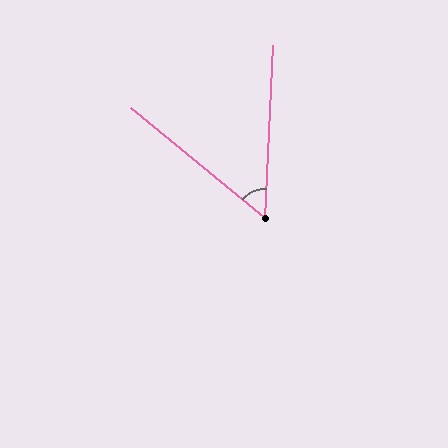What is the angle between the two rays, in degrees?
Approximately 54 degrees.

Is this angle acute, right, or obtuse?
It is acute.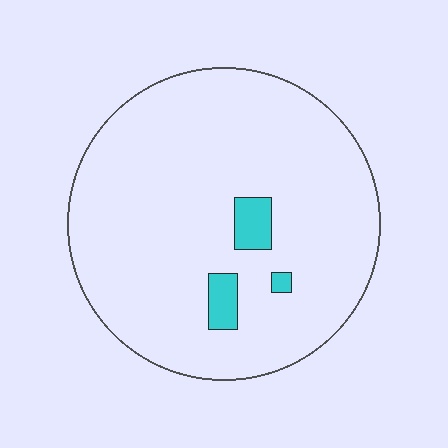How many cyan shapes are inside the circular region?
3.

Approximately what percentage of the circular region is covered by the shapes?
Approximately 5%.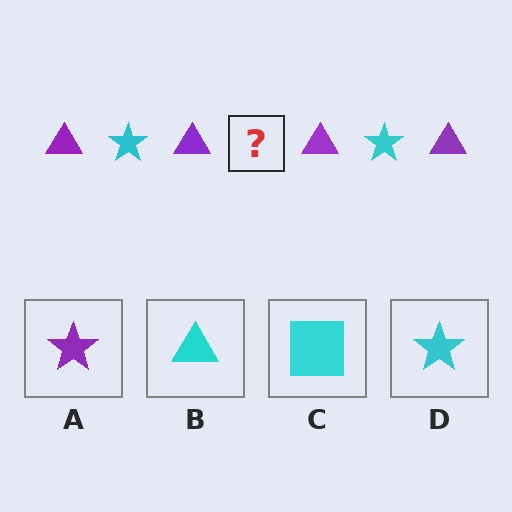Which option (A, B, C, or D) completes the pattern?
D.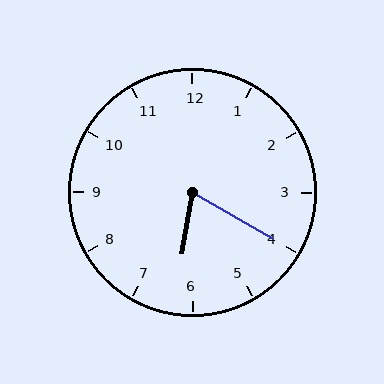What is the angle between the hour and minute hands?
Approximately 70 degrees.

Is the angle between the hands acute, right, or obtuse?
It is acute.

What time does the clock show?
6:20.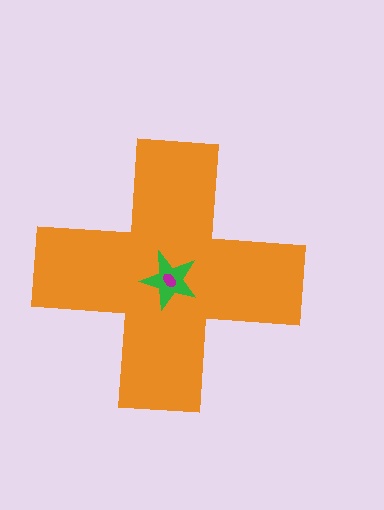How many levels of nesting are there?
3.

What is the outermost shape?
The orange cross.